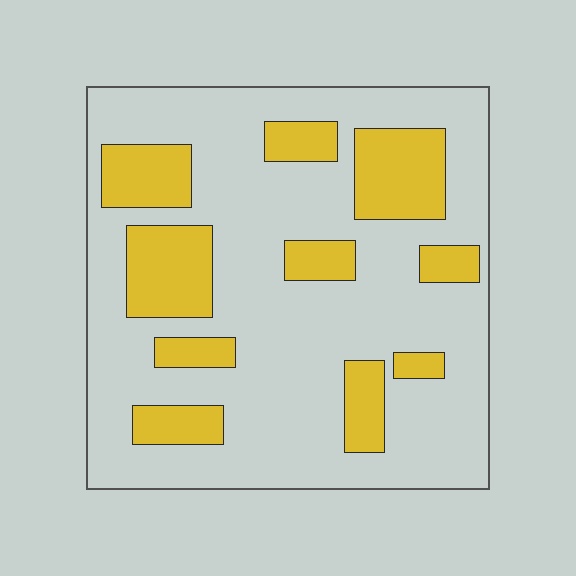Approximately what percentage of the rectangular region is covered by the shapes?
Approximately 25%.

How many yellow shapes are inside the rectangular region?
10.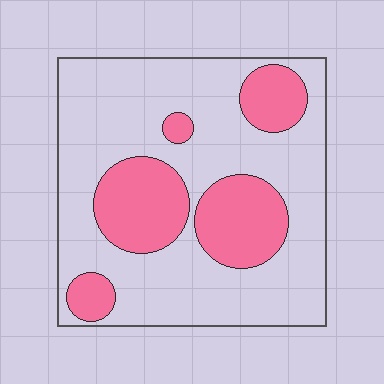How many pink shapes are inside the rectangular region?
5.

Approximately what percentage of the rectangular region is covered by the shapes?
Approximately 30%.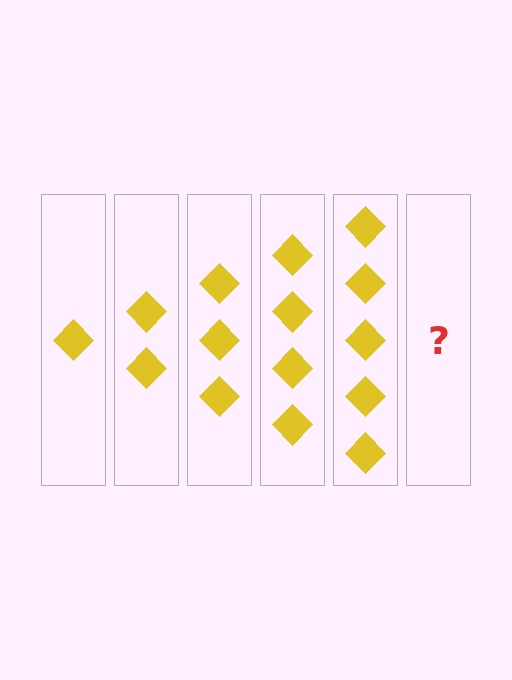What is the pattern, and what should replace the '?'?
The pattern is that each step adds one more diamond. The '?' should be 6 diamonds.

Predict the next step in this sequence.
The next step is 6 diamonds.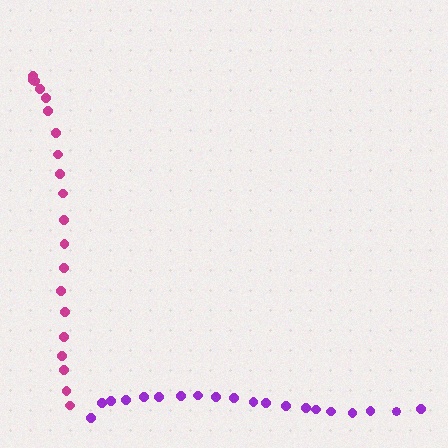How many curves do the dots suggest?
There are 2 distinct paths.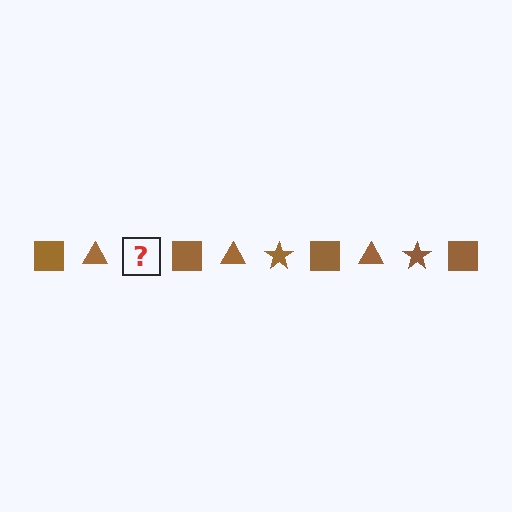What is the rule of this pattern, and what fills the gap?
The rule is that the pattern cycles through square, triangle, star shapes in brown. The gap should be filled with a brown star.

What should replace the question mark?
The question mark should be replaced with a brown star.